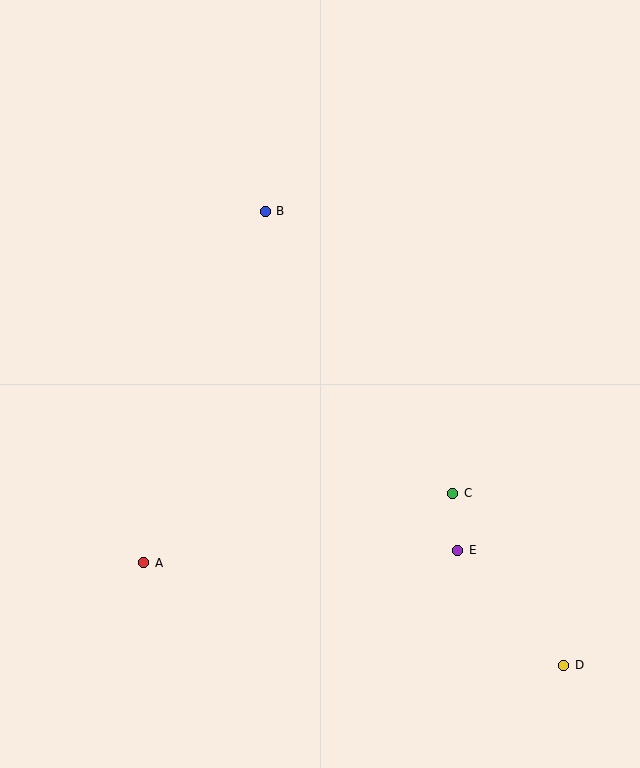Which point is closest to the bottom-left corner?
Point A is closest to the bottom-left corner.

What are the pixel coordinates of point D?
Point D is at (564, 665).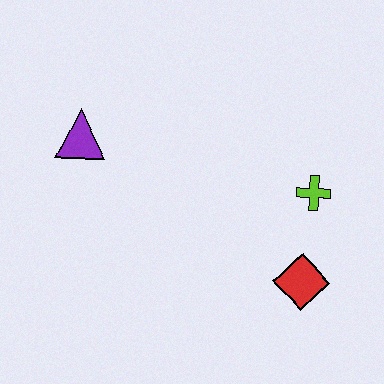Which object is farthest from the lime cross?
The purple triangle is farthest from the lime cross.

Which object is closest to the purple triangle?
The lime cross is closest to the purple triangle.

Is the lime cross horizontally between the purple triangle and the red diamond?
No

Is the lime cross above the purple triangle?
No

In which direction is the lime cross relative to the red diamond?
The lime cross is above the red diamond.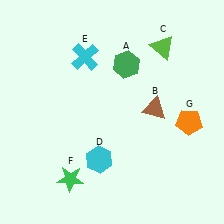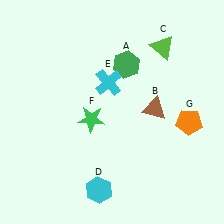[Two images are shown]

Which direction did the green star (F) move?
The green star (F) moved up.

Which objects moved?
The objects that moved are: the cyan hexagon (D), the cyan cross (E), the green star (F).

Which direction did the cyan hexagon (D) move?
The cyan hexagon (D) moved down.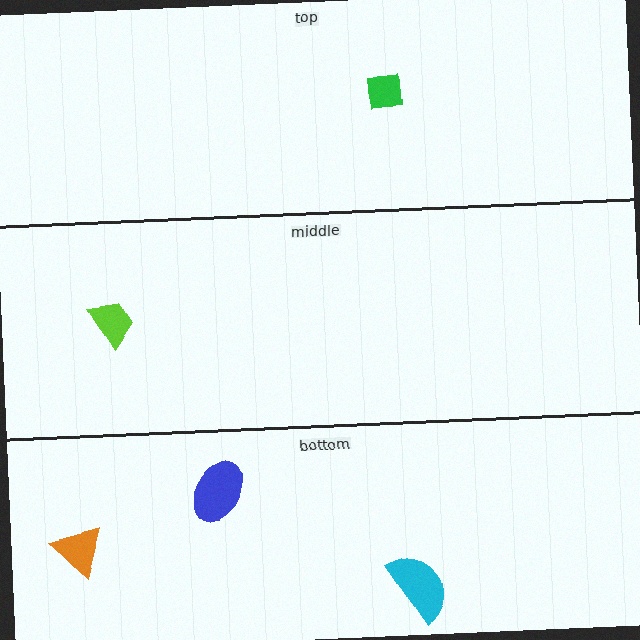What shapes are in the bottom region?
The orange triangle, the cyan semicircle, the blue ellipse.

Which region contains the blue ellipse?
The bottom region.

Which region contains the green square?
The top region.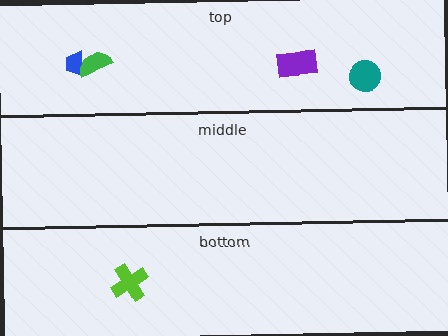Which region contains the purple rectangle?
The top region.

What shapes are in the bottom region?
The lime cross.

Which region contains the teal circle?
The top region.